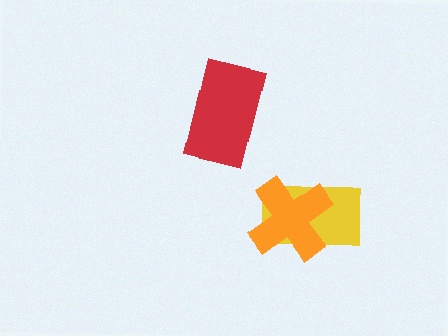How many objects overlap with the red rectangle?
0 objects overlap with the red rectangle.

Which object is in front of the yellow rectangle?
The orange cross is in front of the yellow rectangle.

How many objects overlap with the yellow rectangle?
1 object overlaps with the yellow rectangle.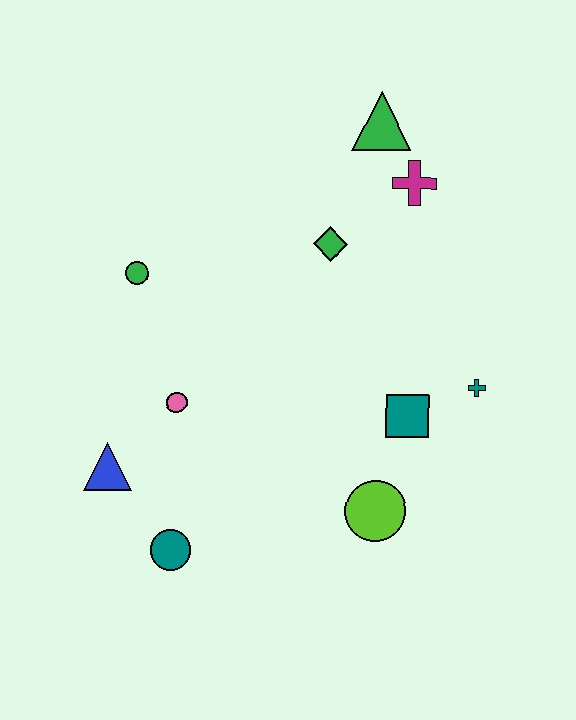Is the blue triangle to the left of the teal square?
Yes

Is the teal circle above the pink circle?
No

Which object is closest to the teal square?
The teal cross is closest to the teal square.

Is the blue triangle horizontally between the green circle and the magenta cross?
No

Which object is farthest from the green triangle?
The teal circle is farthest from the green triangle.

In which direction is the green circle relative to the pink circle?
The green circle is above the pink circle.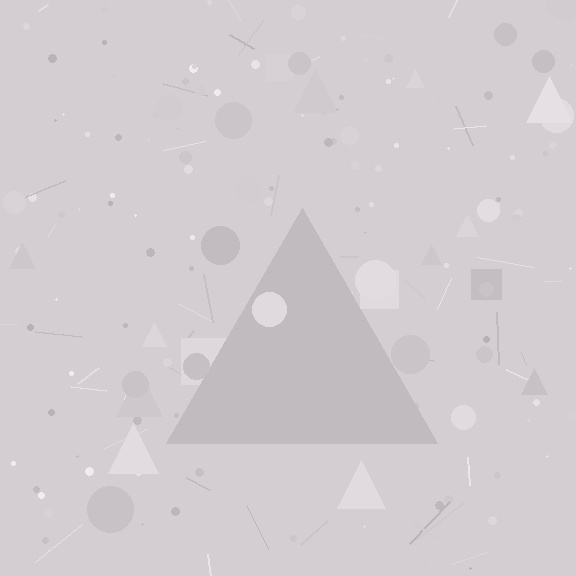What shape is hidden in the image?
A triangle is hidden in the image.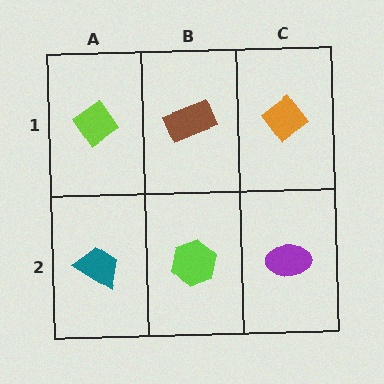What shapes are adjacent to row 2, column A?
A lime diamond (row 1, column A), a lime hexagon (row 2, column B).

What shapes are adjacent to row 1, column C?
A purple ellipse (row 2, column C), a brown rectangle (row 1, column B).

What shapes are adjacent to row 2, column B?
A brown rectangle (row 1, column B), a teal trapezoid (row 2, column A), a purple ellipse (row 2, column C).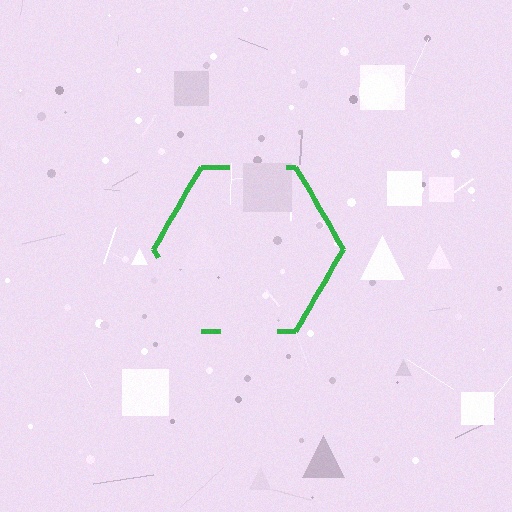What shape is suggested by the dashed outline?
The dashed outline suggests a hexagon.